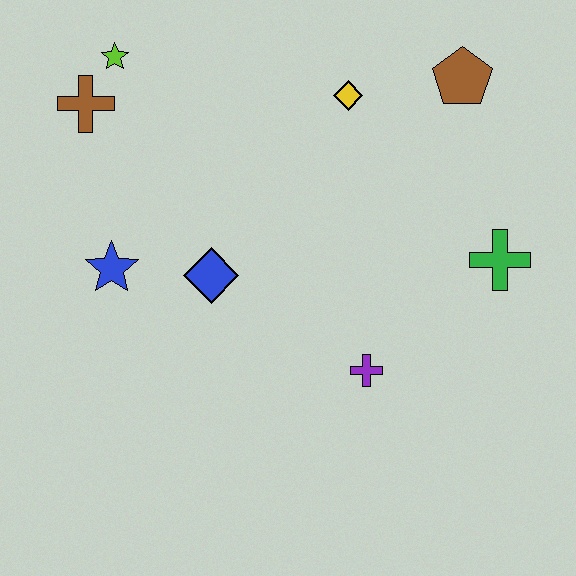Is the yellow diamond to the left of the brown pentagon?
Yes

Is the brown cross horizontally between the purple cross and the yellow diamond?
No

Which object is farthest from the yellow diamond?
The blue star is farthest from the yellow diamond.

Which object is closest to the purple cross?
The green cross is closest to the purple cross.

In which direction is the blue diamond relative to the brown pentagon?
The blue diamond is to the left of the brown pentagon.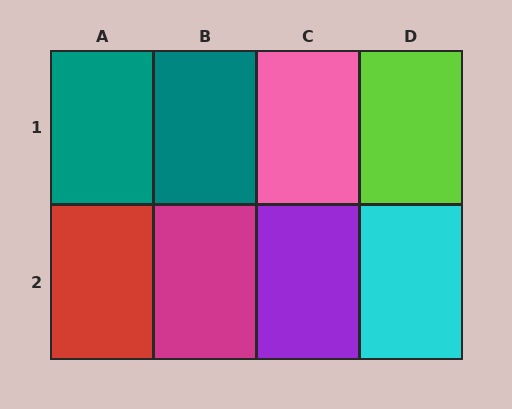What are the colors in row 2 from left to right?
Red, magenta, purple, cyan.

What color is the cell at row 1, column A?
Teal.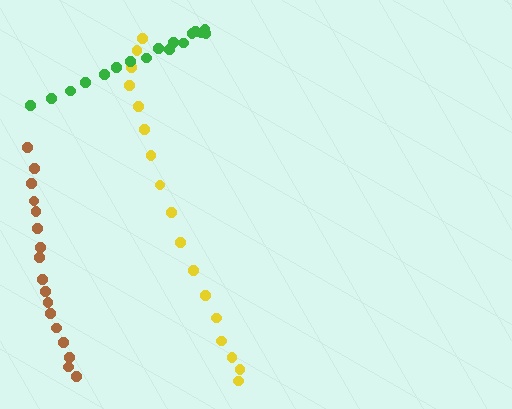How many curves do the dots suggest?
There are 3 distinct paths.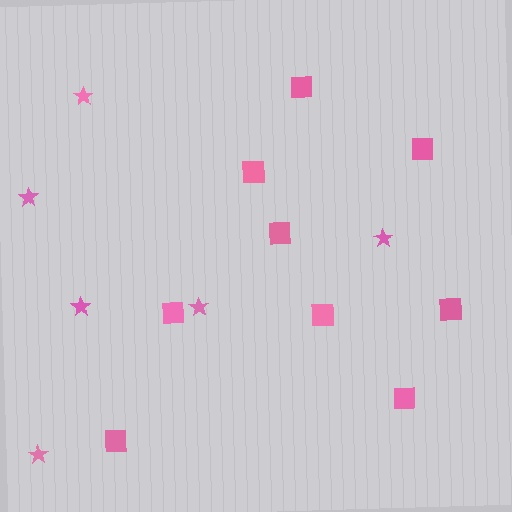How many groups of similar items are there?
There are 2 groups: one group of stars (6) and one group of squares (9).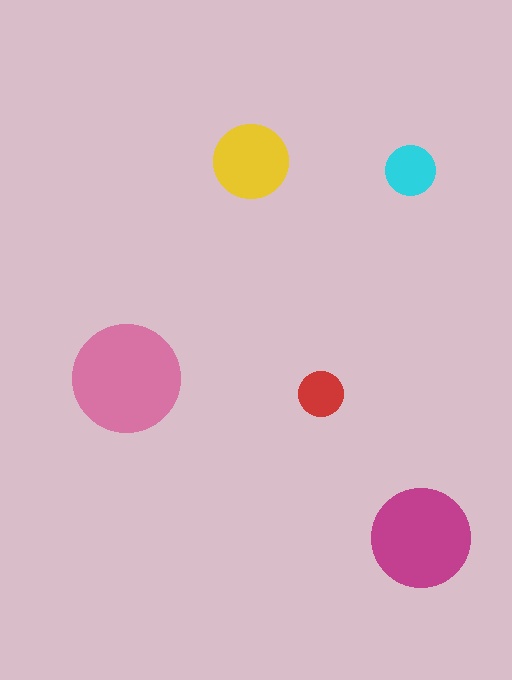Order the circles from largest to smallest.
the pink one, the magenta one, the yellow one, the cyan one, the red one.